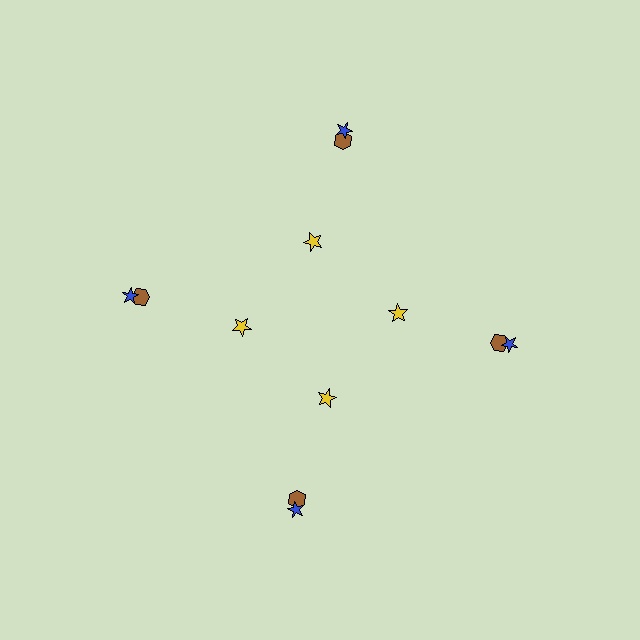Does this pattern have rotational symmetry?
Yes, this pattern has 4-fold rotational symmetry. It looks the same after rotating 90 degrees around the center.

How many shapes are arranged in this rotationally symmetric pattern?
There are 12 shapes, arranged in 4 groups of 3.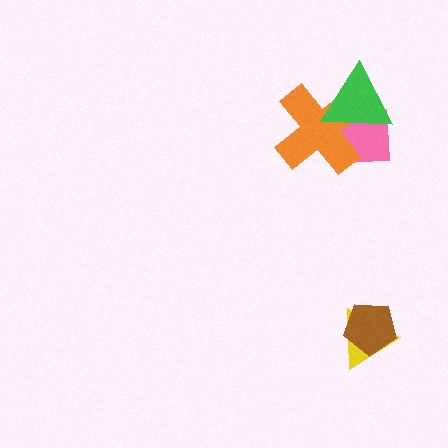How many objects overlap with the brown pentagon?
1 object overlaps with the brown pentagon.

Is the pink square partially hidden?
Yes, it is partially covered by another shape.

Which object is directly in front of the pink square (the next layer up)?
The orange cross is directly in front of the pink square.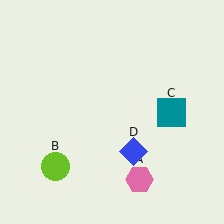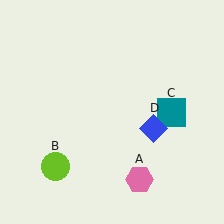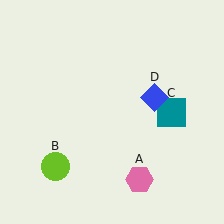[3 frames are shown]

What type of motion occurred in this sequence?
The blue diamond (object D) rotated counterclockwise around the center of the scene.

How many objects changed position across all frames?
1 object changed position: blue diamond (object D).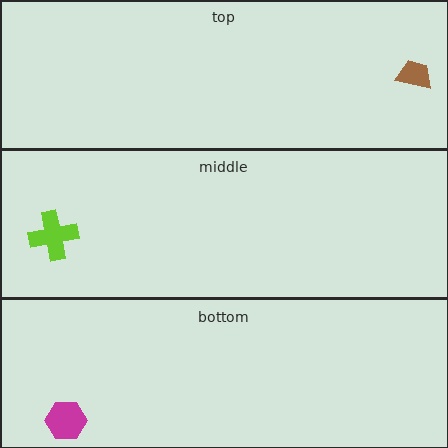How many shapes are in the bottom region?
1.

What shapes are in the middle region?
The lime cross.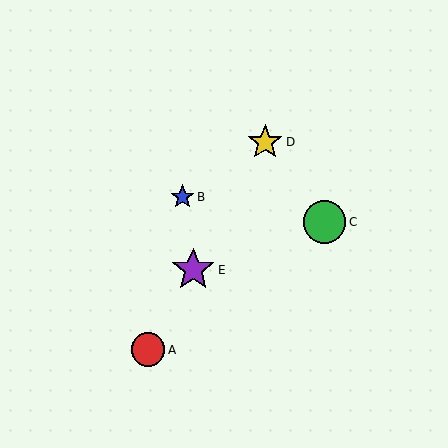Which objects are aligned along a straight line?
Objects A, D, E are aligned along a straight line.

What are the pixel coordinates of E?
Object E is at (193, 270).